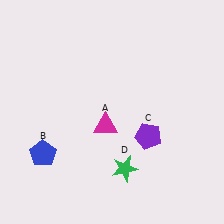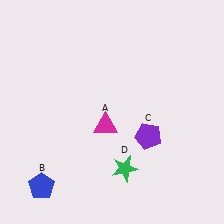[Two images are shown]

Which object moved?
The blue pentagon (B) moved down.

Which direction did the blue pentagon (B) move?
The blue pentagon (B) moved down.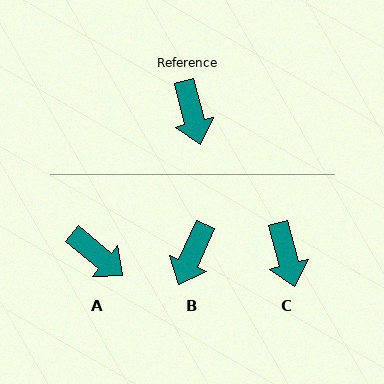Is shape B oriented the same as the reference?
No, it is off by about 38 degrees.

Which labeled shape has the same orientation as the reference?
C.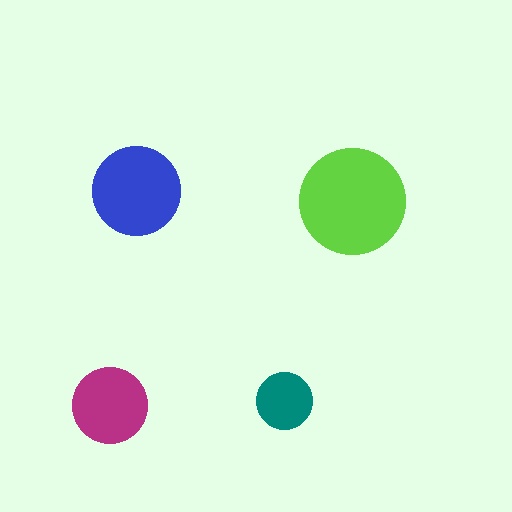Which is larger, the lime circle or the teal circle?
The lime one.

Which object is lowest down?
The magenta circle is bottommost.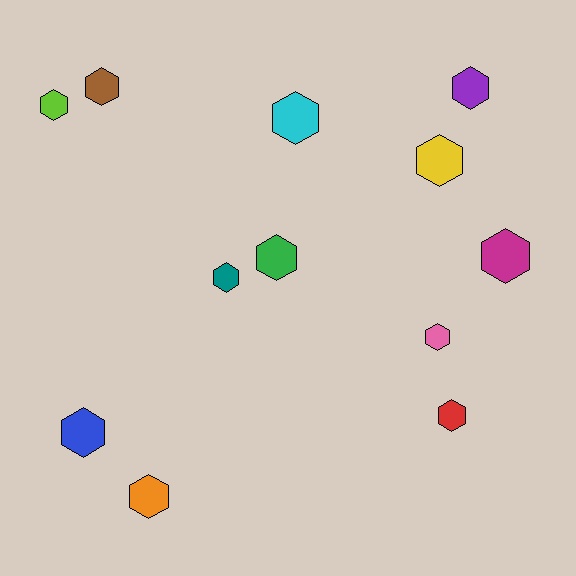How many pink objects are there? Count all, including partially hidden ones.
There is 1 pink object.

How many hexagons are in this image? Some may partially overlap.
There are 12 hexagons.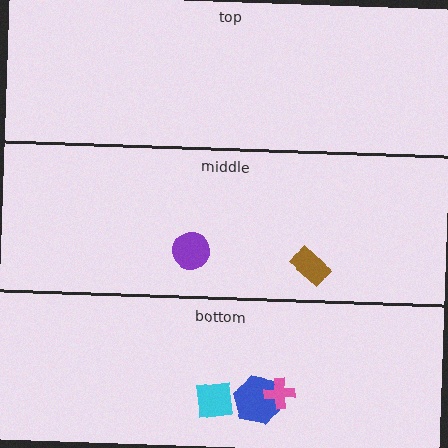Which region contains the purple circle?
The middle region.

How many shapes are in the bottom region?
3.